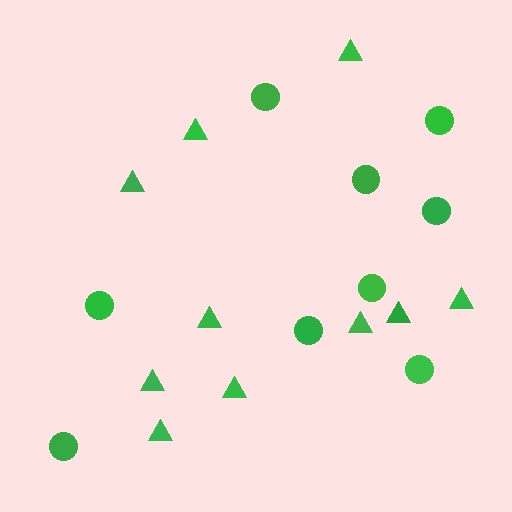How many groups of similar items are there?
There are 2 groups: one group of triangles (10) and one group of circles (9).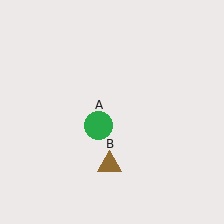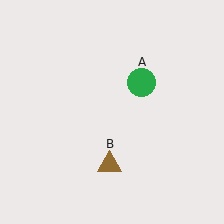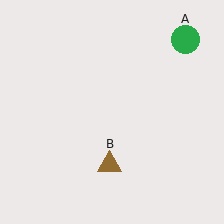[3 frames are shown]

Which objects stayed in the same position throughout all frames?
Brown triangle (object B) remained stationary.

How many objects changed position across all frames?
1 object changed position: green circle (object A).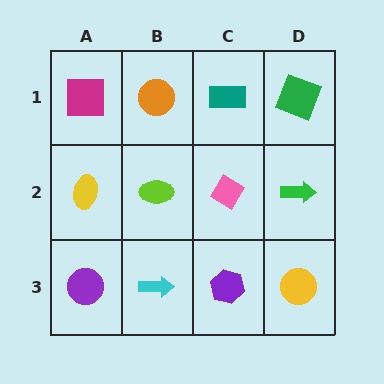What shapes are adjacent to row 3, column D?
A green arrow (row 2, column D), a purple hexagon (row 3, column C).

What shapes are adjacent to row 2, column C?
A teal rectangle (row 1, column C), a purple hexagon (row 3, column C), a lime ellipse (row 2, column B), a green arrow (row 2, column D).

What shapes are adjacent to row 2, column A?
A magenta square (row 1, column A), a purple circle (row 3, column A), a lime ellipse (row 2, column B).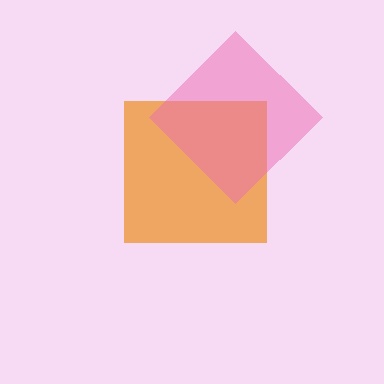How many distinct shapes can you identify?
There are 2 distinct shapes: an orange square, a pink diamond.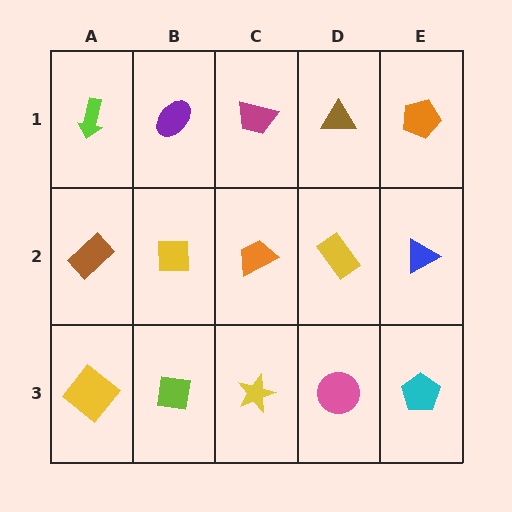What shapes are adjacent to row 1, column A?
A brown rectangle (row 2, column A), a purple ellipse (row 1, column B).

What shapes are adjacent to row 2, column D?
A brown triangle (row 1, column D), a pink circle (row 3, column D), an orange trapezoid (row 2, column C), a blue triangle (row 2, column E).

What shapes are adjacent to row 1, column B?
A yellow square (row 2, column B), a lime arrow (row 1, column A), a magenta trapezoid (row 1, column C).